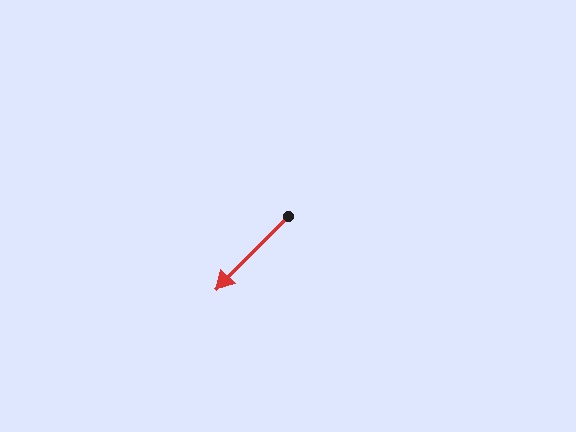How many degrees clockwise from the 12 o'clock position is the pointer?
Approximately 225 degrees.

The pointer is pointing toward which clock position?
Roughly 7 o'clock.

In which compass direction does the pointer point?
Southwest.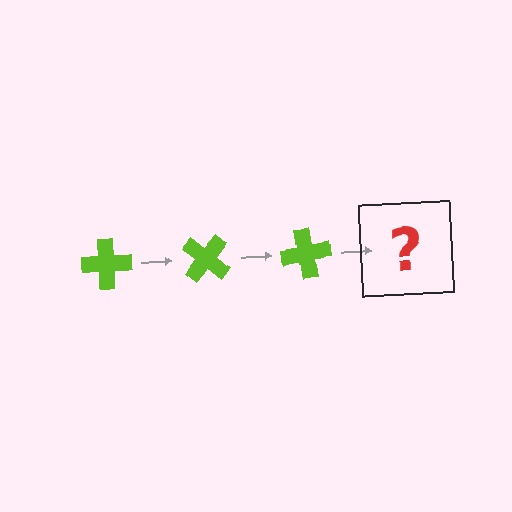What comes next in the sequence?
The next element should be a lime cross rotated 120 degrees.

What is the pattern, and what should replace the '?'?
The pattern is that the cross rotates 40 degrees each step. The '?' should be a lime cross rotated 120 degrees.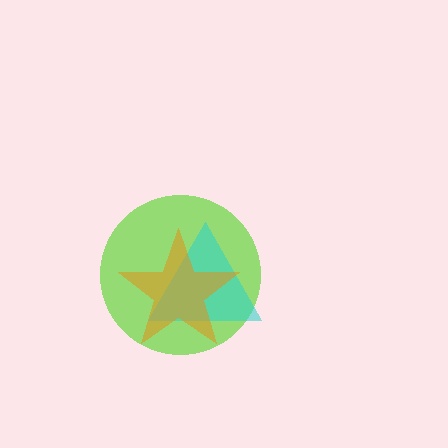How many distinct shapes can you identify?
There are 3 distinct shapes: a lime circle, a cyan triangle, an orange star.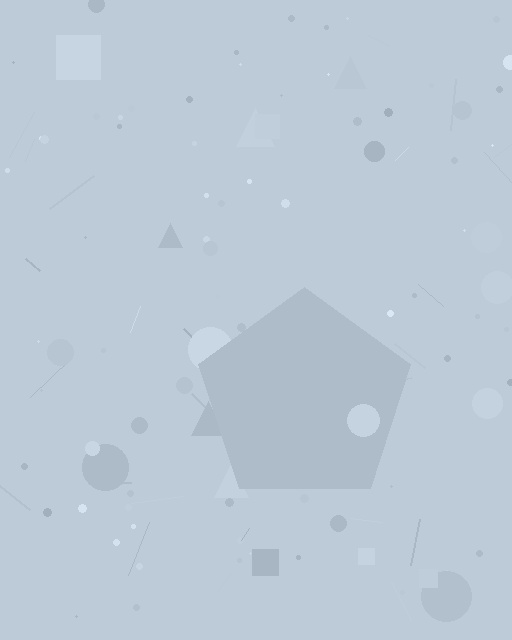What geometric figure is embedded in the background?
A pentagon is embedded in the background.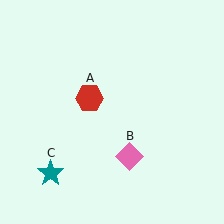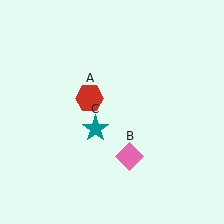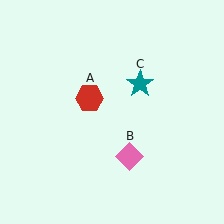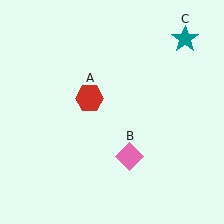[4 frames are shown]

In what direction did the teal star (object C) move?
The teal star (object C) moved up and to the right.